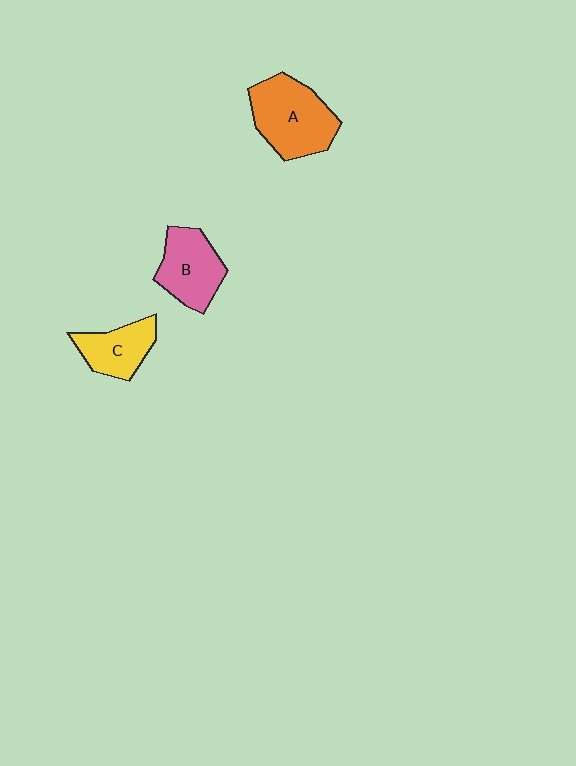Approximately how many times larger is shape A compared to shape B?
Approximately 1.3 times.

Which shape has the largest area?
Shape A (orange).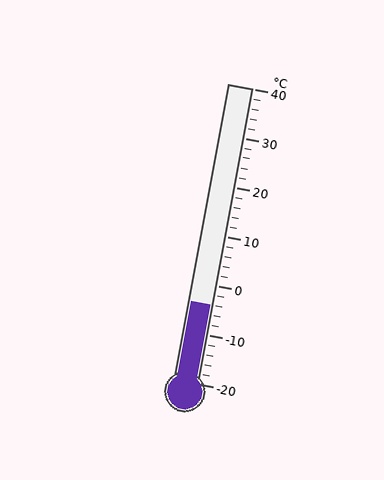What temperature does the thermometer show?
The thermometer shows approximately -4°C.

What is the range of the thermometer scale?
The thermometer scale ranges from -20°C to 40°C.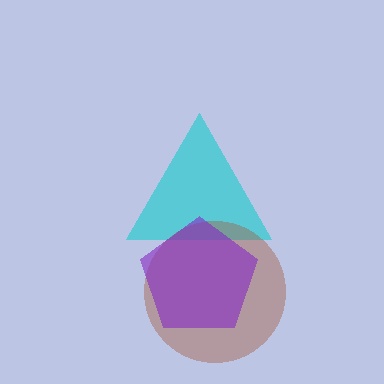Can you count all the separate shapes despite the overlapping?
Yes, there are 3 separate shapes.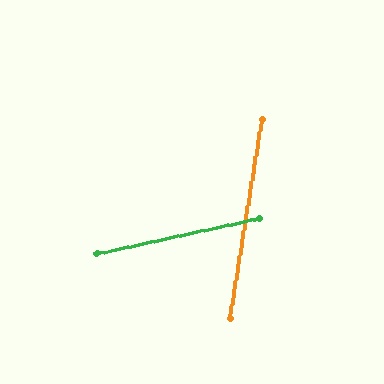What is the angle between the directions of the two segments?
Approximately 68 degrees.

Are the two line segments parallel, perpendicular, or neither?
Neither parallel nor perpendicular — they differ by about 68°.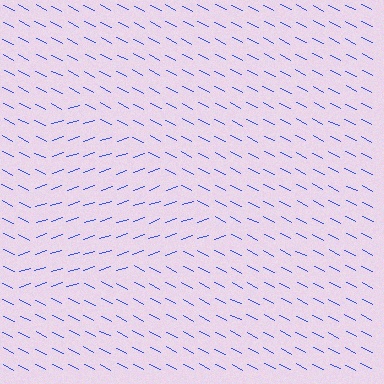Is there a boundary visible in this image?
Yes, there is a texture boundary formed by a change in line orientation.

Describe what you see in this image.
The image is filled with small blue line segments. A triangle region in the image has lines oriented differently from the surrounding lines, creating a visible texture boundary.